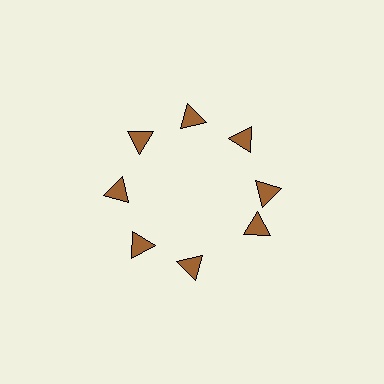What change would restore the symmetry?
The symmetry would be restored by rotating it back into even spacing with its neighbors so that all 8 triangles sit at equal angles and equal distance from the center.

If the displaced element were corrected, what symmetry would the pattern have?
It would have 8-fold rotational symmetry — the pattern would map onto itself every 45 degrees.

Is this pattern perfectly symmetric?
No. The 8 brown triangles are arranged in a ring, but one element near the 4 o'clock position is rotated out of alignment along the ring, breaking the 8-fold rotational symmetry.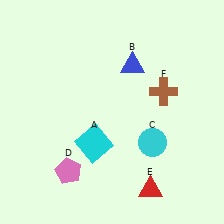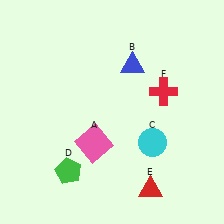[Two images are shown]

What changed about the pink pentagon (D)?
In Image 1, D is pink. In Image 2, it changed to green.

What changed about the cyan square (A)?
In Image 1, A is cyan. In Image 2, it changed to pink.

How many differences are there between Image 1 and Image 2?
There are 3 differences between the two images.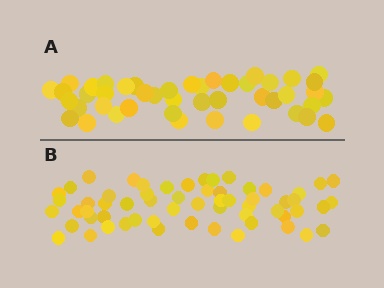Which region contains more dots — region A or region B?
Region B (the bottom region) has more dots.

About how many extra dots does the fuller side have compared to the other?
Region B has approximately 15 more dots than region A.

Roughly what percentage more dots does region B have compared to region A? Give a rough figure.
About 35% more.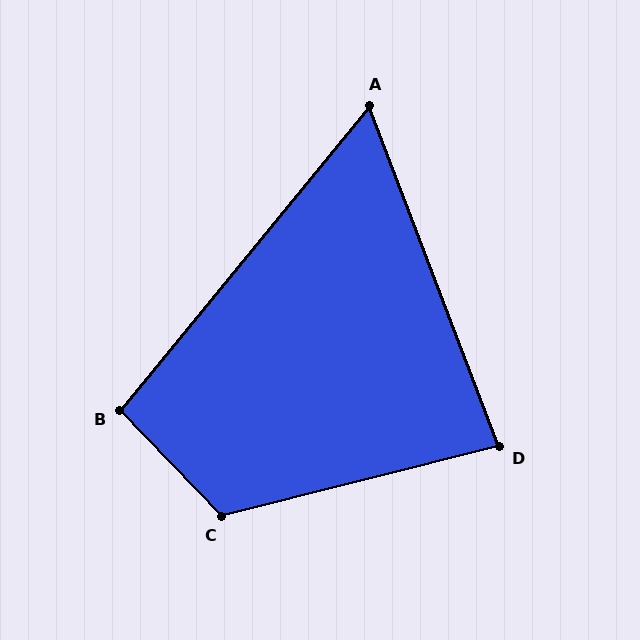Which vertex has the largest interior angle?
C, at approximately 120 degrees.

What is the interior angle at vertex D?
Approximately 83 degrees (acute).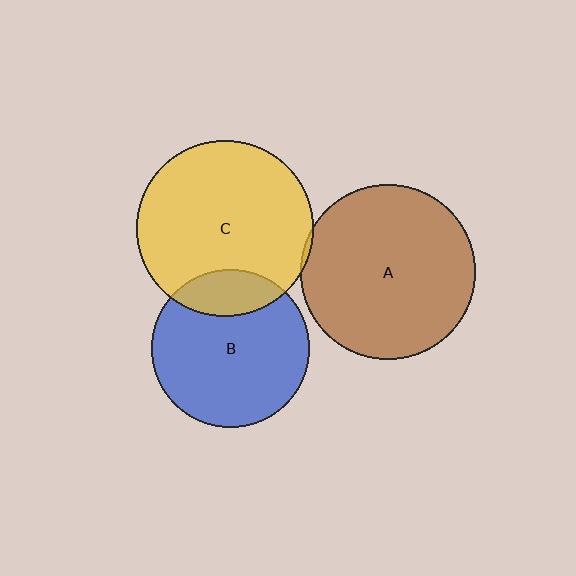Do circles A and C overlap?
Yes.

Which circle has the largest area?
Circle C (yellow).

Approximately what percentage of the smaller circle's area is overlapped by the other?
Approximately 5%.